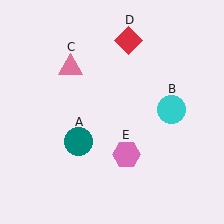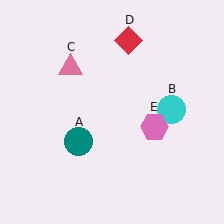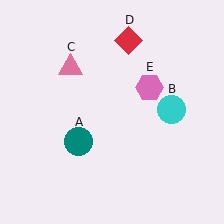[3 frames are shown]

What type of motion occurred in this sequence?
The pink hexagon (object E) rotated counterclockwise around the center of the scene.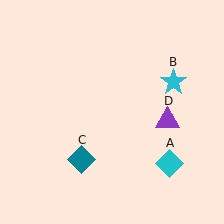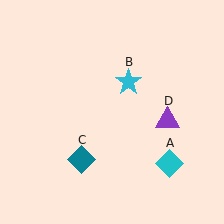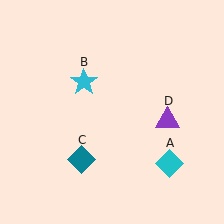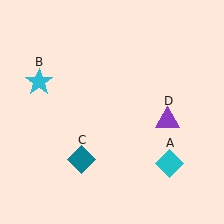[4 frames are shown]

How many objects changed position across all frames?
1 object changed position: cyan star (object B).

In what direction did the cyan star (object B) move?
The cyan star (object B) moved left.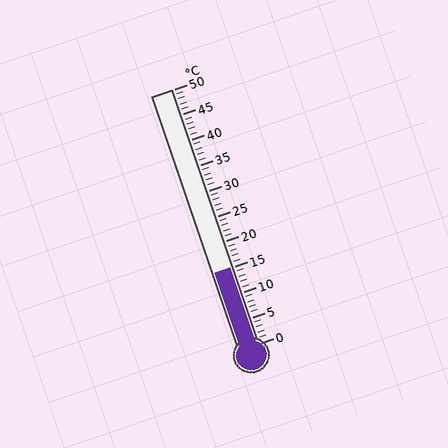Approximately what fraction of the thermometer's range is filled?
The thermometer is filled to approximately 30% of its range.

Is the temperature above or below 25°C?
The temperature is below 25°C.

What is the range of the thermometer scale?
The thermometer scale ranges from 0°C to 50°C.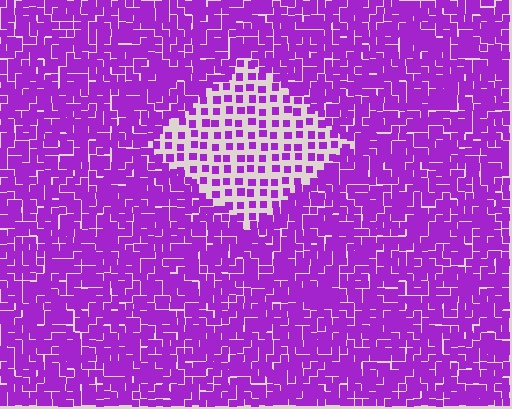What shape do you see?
I see a diamond.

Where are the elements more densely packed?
The elements are more densely packed outside the diamond boundary.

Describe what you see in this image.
The image contains small purple elements arranged at two different densities. A diamond-shaped region is visible where the elements are less densely packed than the surrounding area.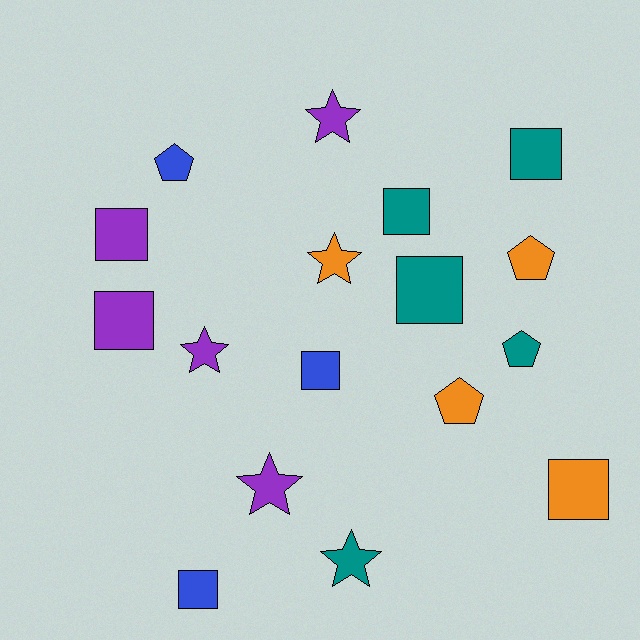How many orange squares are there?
There is 1 orange square.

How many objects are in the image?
There are 17 objects.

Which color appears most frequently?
Teal, with 5 objects.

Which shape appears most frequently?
Square, with 8 objects.